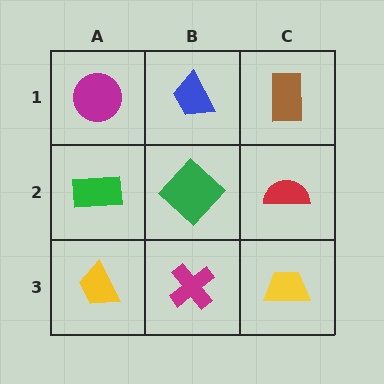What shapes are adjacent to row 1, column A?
A green rectangle (row 2, column A), a blue trapezoid (row 1, column B).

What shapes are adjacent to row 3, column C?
A red semicircle (row 2, column C), a magenta cross (row 3, column B).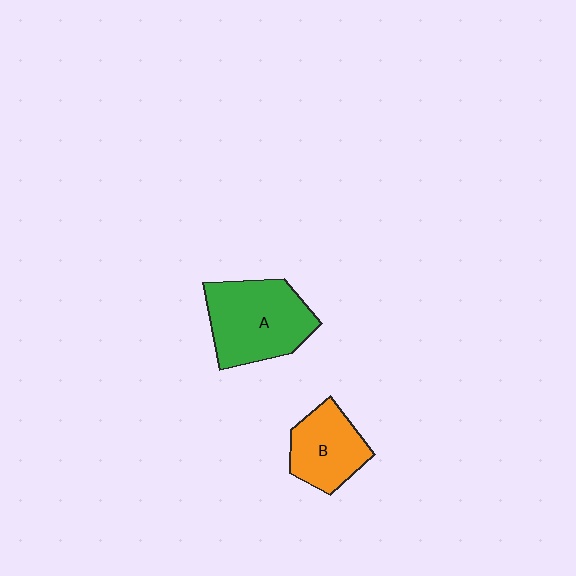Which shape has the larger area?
Shape A (green).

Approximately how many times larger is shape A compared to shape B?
Approximately 1.5 times.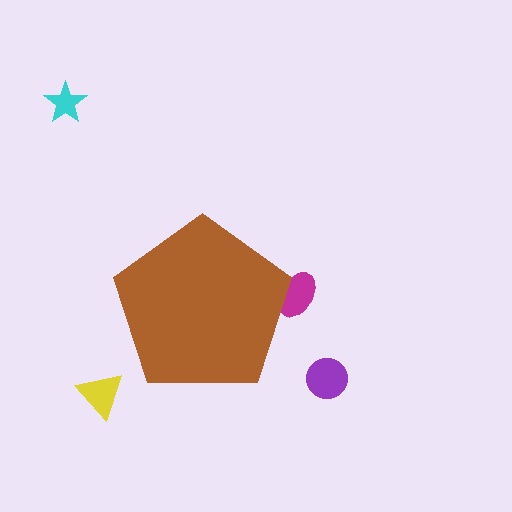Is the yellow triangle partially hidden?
No, the yellow triangle is fully visible.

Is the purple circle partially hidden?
No, the purple circle is fully visible.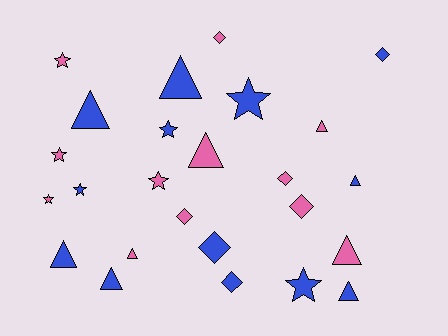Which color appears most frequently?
Blue, with 13 objects.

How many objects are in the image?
There are 25 objects.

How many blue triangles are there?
There are 6 blue triangles.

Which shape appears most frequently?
Triangle, with 10 objects.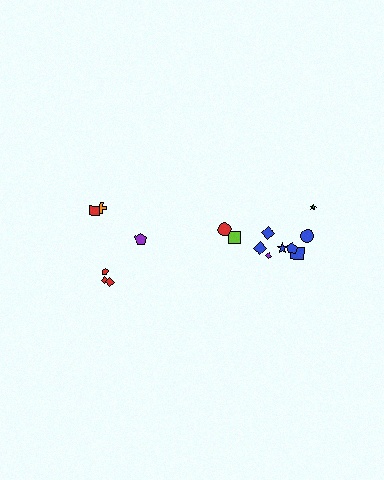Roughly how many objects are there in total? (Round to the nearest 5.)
Roughly 15 objects in total.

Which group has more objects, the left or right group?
The right group.